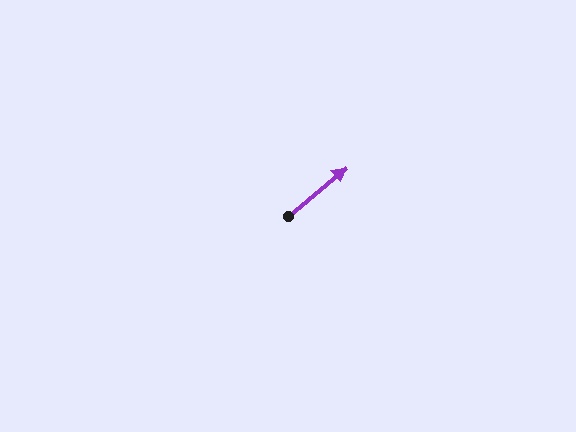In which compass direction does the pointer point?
Northeast.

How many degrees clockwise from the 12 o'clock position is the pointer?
Approximately 50 degrees.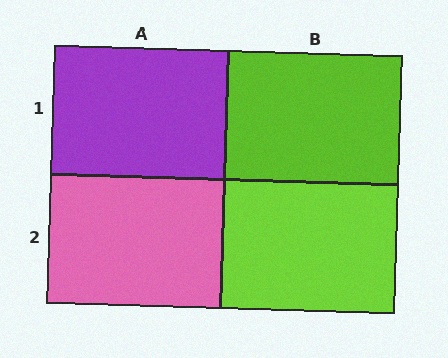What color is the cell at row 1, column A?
Purple.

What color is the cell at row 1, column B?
Lime.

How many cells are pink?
1 cell is pink.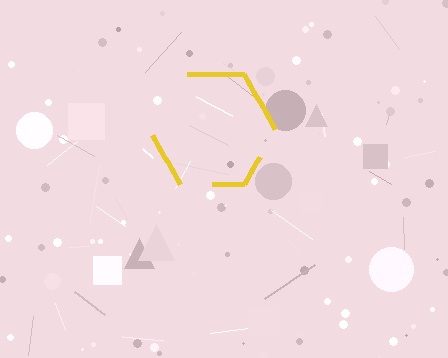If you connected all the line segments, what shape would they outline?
They would outline a hexagon.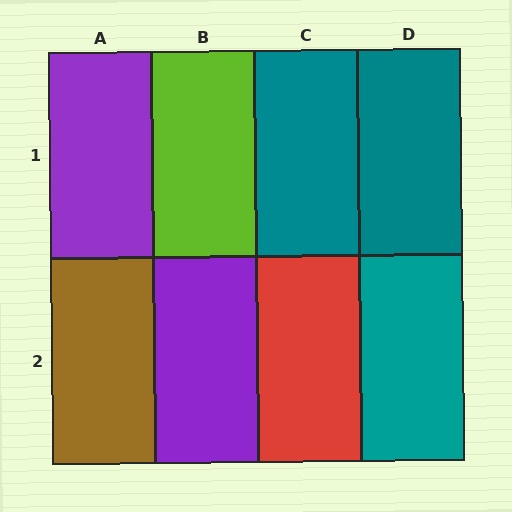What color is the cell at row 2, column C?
Red.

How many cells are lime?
1 cell is lime.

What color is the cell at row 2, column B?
Purple.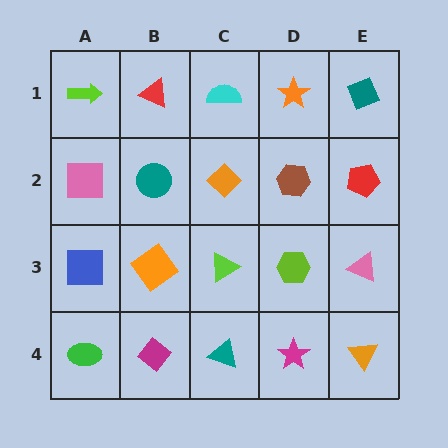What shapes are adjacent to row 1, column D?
A brown hexagon (row 2, column D), a cyan semicircle (row 1, column C), a teal diamond (row 1, column E).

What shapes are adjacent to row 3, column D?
A brown hexagon (row 2, column D), a magenta star (row 4, column D), a lime triangle (row 3, column C), a pink triangle (row 3, column E).